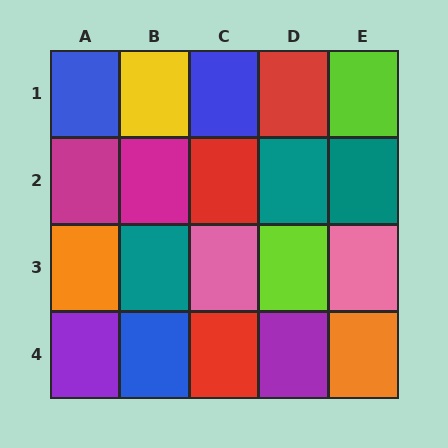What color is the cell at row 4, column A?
Purple.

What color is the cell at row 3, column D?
Lime.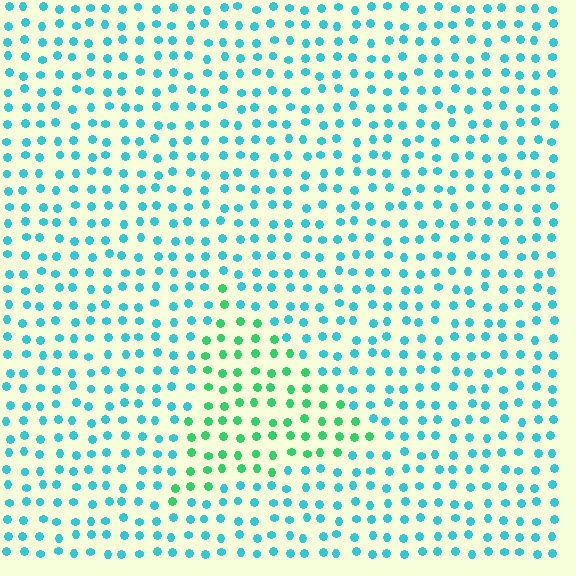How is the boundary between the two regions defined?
The boundary is defined purely by a slight shift in hue (about 42 degrees). Spacing, size, and orientation are identical on both sides.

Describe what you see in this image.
The image is filled with small cyan elements in a uniform arrangement. A triangle-shaped region is visible where the elements are tinted to a slightly different hue, forming a subtle color boundary.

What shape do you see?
I see a triangle.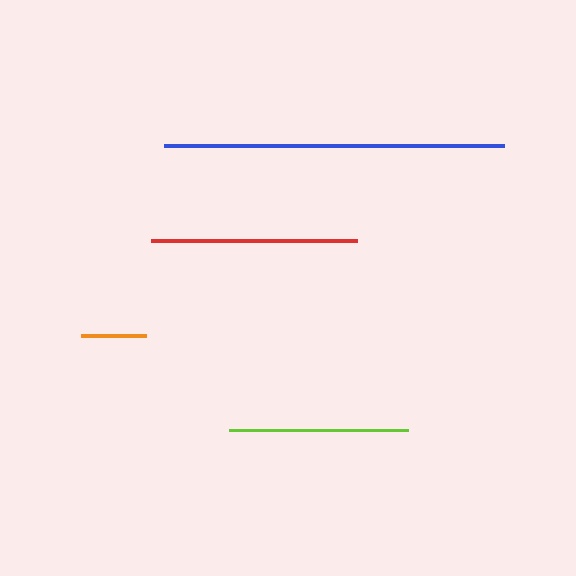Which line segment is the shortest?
The orange line is the shortest at approximately 65 pixels.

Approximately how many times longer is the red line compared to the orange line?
The red line is approximately 3.2 times the length of the orange line.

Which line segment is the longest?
The blue line is the longest at approximately 340 pixels.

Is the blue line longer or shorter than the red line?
The blue line is longer than the red line.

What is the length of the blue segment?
The blue segment is approximately 340 pixels long.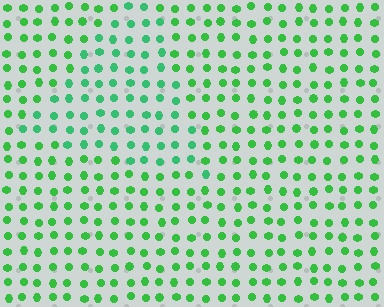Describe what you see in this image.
The image is filled with small green elements in a uniform arrangement. A triangle-shaped region is visible where the elements are tinted to a slightly different hue, forming a subtle color boundary.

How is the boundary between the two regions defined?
The boundary is defined purely by a slight shift in hue (about 22 degrees). Spacing, size, and orientation are identical on both sides.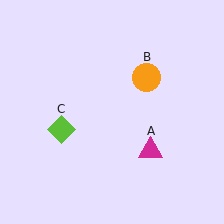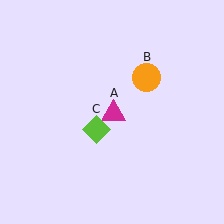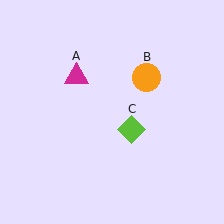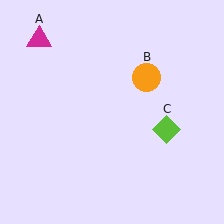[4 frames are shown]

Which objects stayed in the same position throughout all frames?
Orange circle (object B) remained stationary.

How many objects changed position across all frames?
2 objects changed position: magenta triangle (object A), lime diamond (object C).